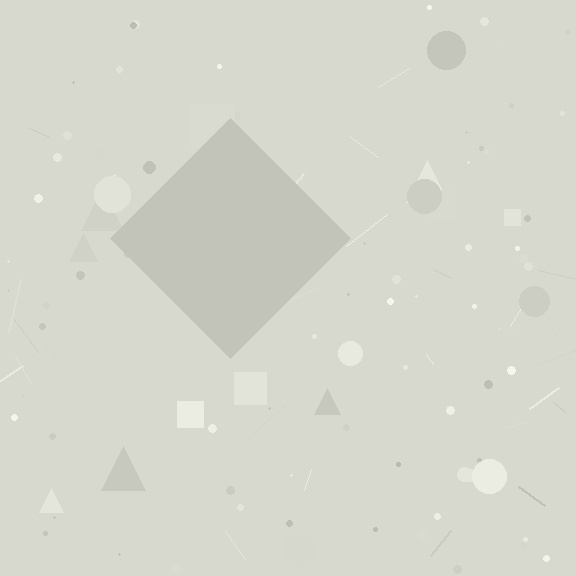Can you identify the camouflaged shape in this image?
The camouflaged shape is a diamond.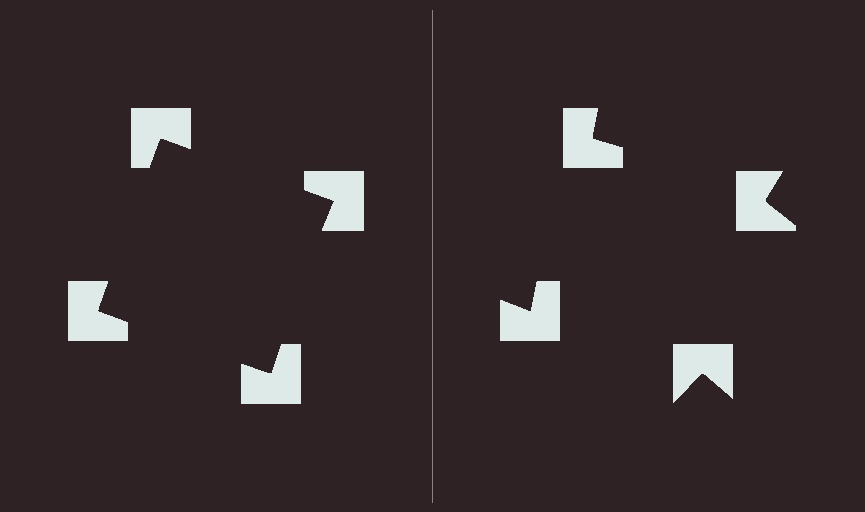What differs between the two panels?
The notched squares are positioned identically on both sides; only the wedge orientations differ. On the left they align to a square; on the right they are misaligned.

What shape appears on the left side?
An illusory square.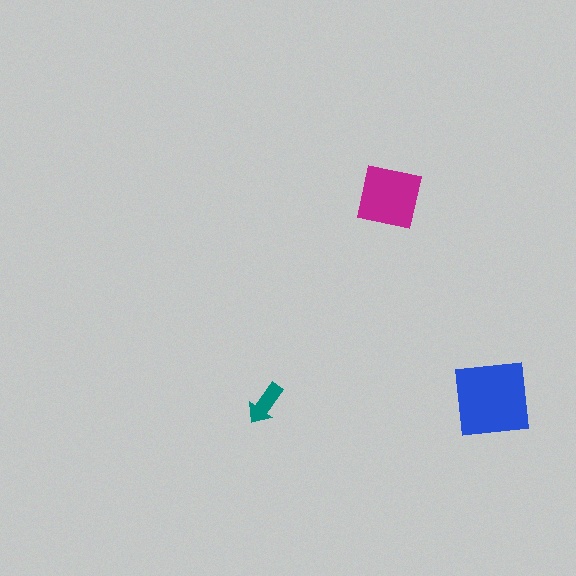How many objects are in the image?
There are 3 objects in the image.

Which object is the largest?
The blue square.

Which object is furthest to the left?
The teal arrow is leftmost.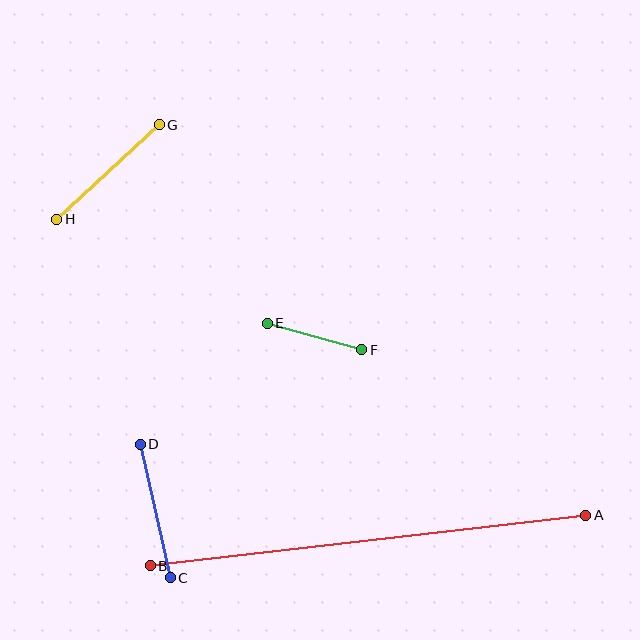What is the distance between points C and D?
The distance is approximately 137 pixels.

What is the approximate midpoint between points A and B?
The midpoint is at approximately (368, 541) pixels.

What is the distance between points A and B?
The distance is approximately 439 pixels.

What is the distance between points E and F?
The distance is approximately 98 pixels.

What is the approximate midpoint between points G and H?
The midpoint is at approximately (108, 172) pixels.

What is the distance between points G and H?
The distance is approximately 139 pixels.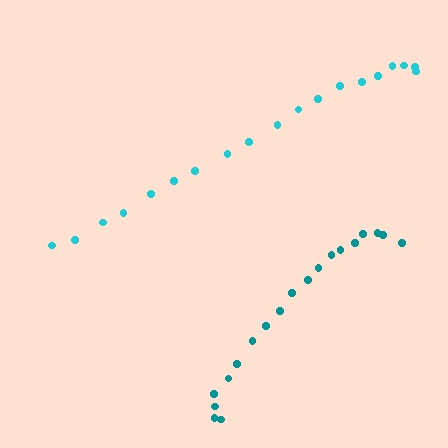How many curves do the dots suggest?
There are 2 distinct paths.